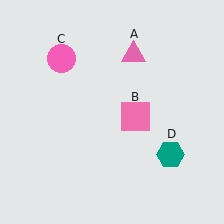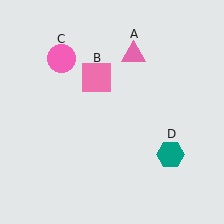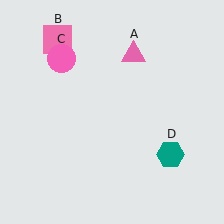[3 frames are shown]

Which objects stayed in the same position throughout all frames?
Pink triangle (object A) and pink circle (object C) and teal hexagon (object D) remained stationary.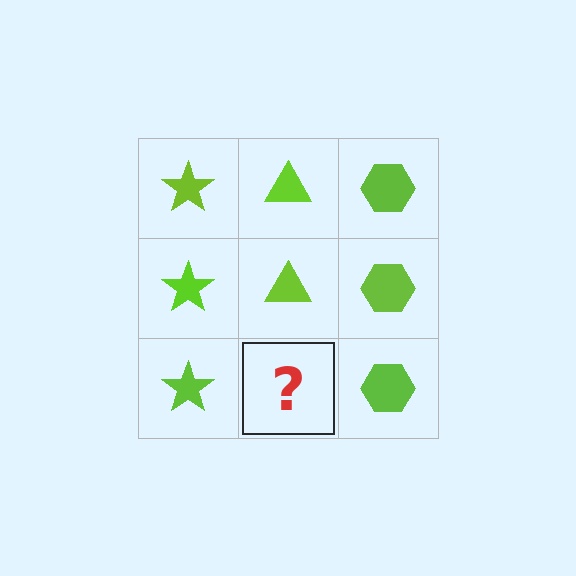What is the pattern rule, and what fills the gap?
The rule is that each column has a consistent shape. The gap should be filled with a lime triangle.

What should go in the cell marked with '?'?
The missing cell should contain a lime triangle.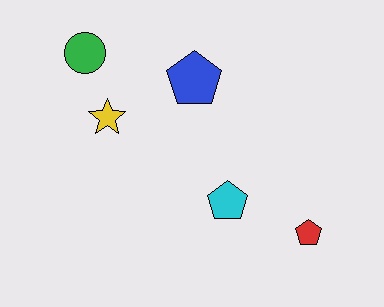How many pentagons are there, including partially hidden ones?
There are 3 pentagons.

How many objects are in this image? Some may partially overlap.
There are 5 objects.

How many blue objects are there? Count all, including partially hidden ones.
There is 1 blue object.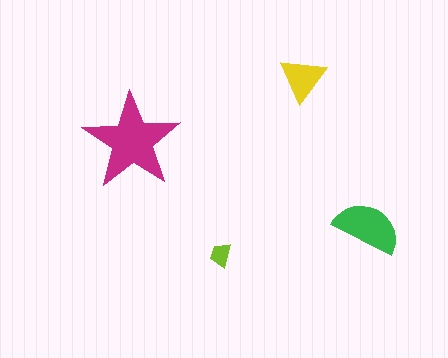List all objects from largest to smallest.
The magenta star, the green semicircle, the yellow triangle, the lime trapezoid.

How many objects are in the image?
There are 4 objects in the image.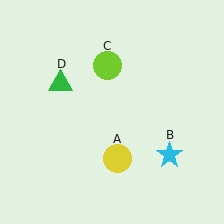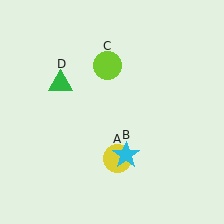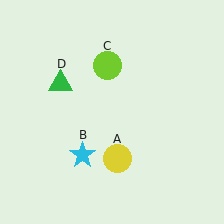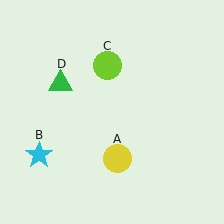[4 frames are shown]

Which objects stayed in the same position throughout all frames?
Yellow circle (object A) and lime circle (object C) and green triangle (object D) remained stationary.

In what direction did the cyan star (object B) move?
The cyan star (object B) moved left.